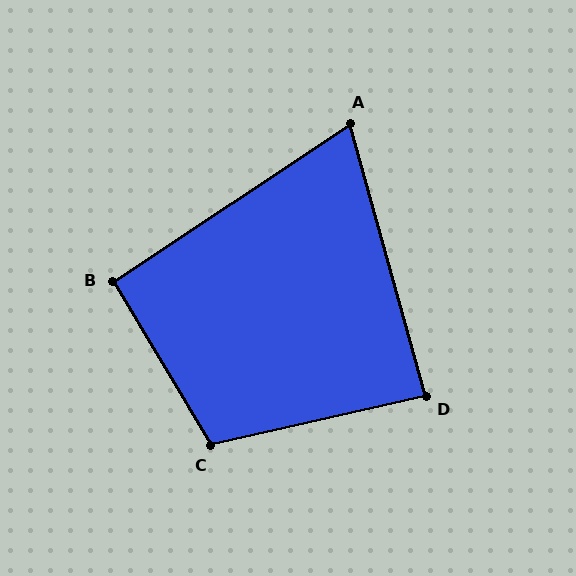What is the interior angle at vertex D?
Approximately 87 degrees (approximately right).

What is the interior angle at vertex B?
Approximately 93 degrees (approximately right).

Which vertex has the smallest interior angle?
A, at approximately 72 degrees.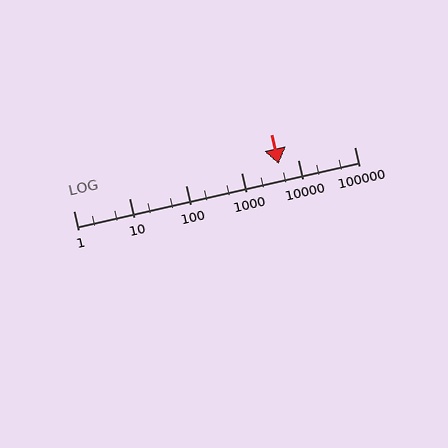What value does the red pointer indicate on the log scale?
The pointer indicates approximately 4600.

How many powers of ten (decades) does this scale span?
The scale spans 5 decades, from 1 to 100000.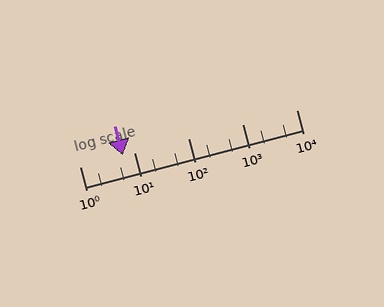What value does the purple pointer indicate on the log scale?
The pointer indicates approximately 6.2.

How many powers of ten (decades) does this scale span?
The scale spans 4 decades, from 1 to 10000.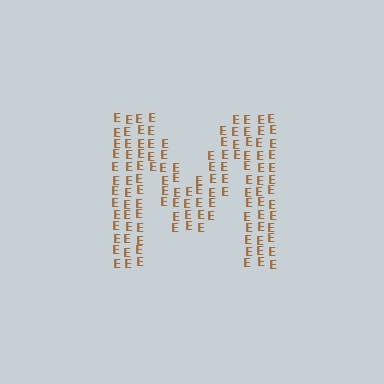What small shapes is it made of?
It is made of small letter E's.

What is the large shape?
The large shape is the letter M.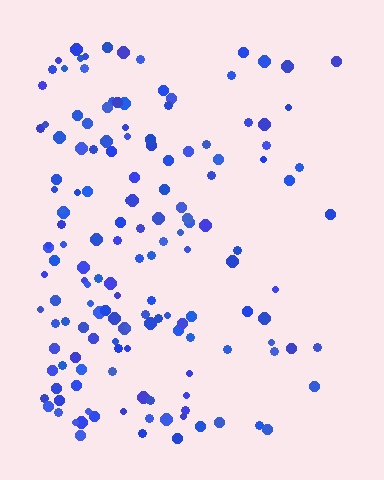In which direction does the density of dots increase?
From right to left, with the left side densest.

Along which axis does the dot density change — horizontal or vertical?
Horizontal.